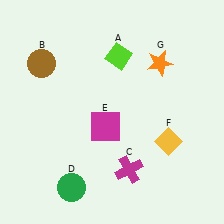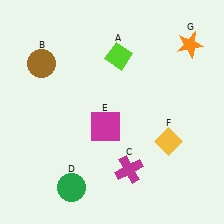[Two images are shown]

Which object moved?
The orange star (G) moved right.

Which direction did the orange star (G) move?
The orange star (G) moved right.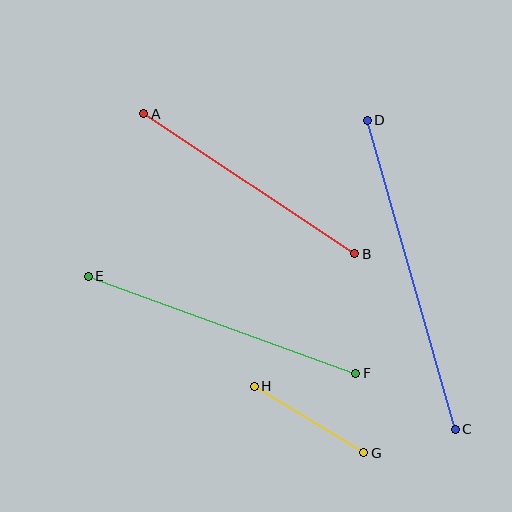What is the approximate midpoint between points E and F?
The midpoint is at approximately (222, 325) pixels.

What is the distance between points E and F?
The distance is approximately 284 pixels.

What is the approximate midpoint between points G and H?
The midpoint is at approximately (309, 419) pixels.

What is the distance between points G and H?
The distance is approximately 128 pixels.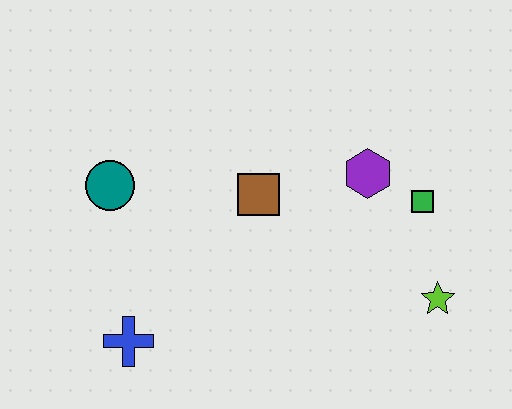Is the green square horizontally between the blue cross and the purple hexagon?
No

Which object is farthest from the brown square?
The lime star is farthest from the brown square.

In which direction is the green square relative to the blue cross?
The green square is to the right of the blue cross.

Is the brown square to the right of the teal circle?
Yes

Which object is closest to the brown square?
The purple hexagon is closest to the brown square.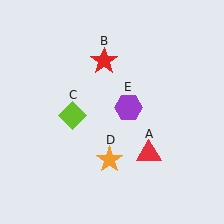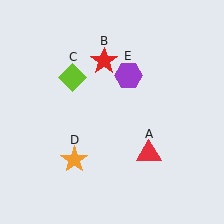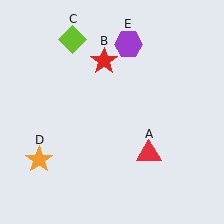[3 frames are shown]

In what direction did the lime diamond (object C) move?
The lime diamond (object C) moved up.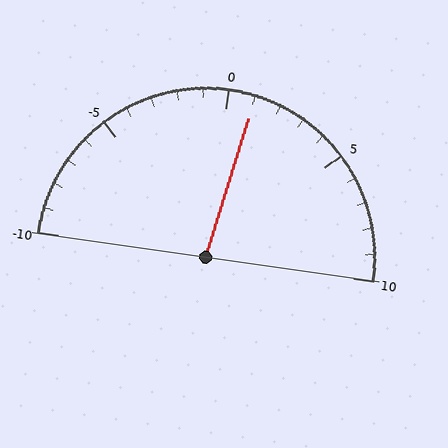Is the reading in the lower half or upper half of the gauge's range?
The reading is in the upper half of the range (-10 to 10).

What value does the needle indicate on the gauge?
The needle indicates approximately 1.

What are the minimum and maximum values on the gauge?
The gauge ranges from -10 to 10.